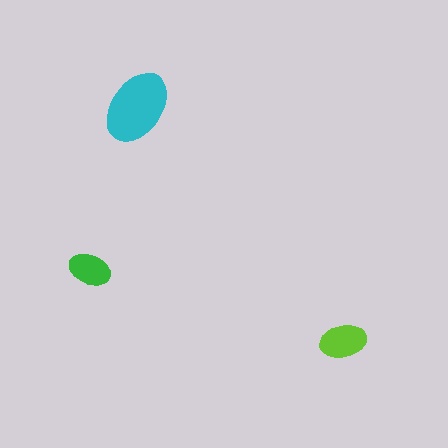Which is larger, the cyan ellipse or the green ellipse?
The cyan one.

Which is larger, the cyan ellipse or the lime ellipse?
The cyan one.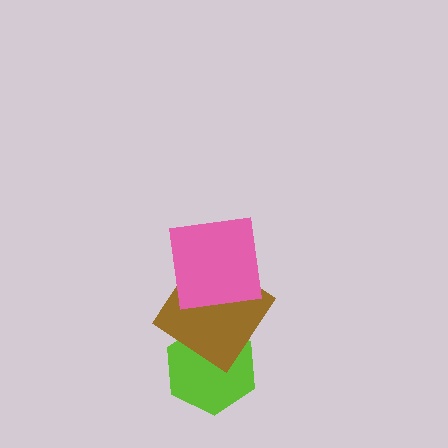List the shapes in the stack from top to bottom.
From top to bottom: the pink square, the brown diamond, the lime hexagon.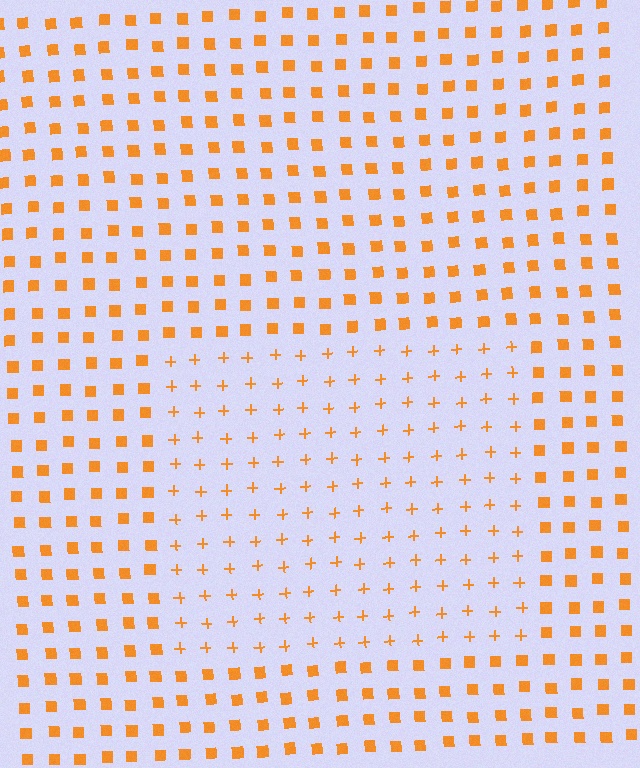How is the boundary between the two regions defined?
The boundary is defined by a change in element shape: plus signs inside vs. squares outside. All elements share the same color and spacing.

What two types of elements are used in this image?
The image uses plus signs inside the rectangle region and squares outside it.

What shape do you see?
I see a rectangle.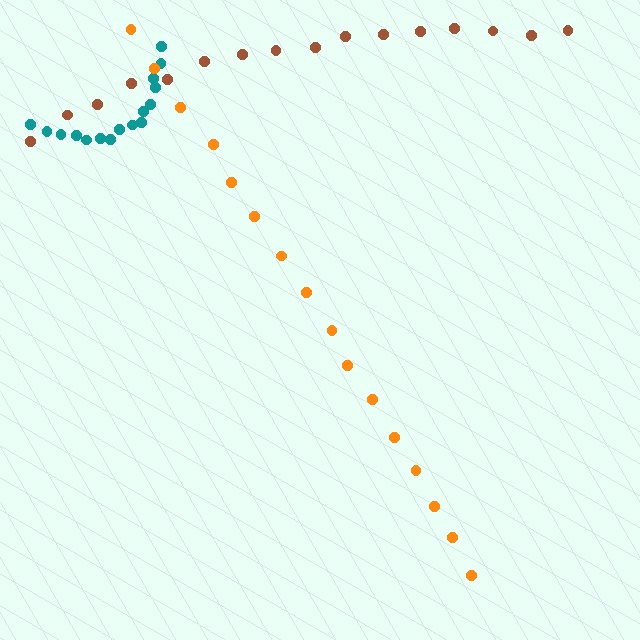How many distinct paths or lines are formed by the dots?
There are 3 distinct paths.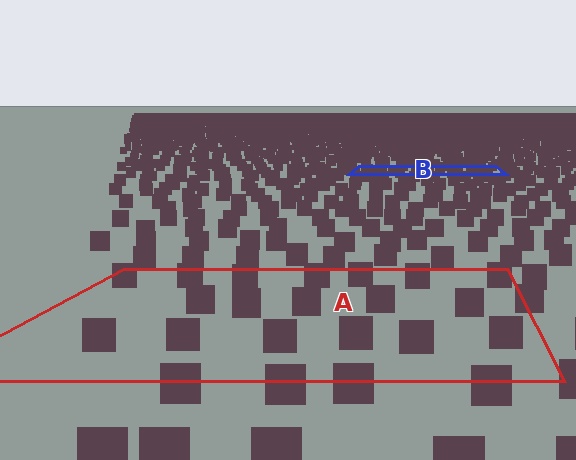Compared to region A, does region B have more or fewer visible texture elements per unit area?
Region B has more texture elements per unit area — they are packed more densely because it is farther away.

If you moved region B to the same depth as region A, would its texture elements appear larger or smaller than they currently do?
They would appear larger. At a closer depth, the same texture elements are projected at a bigger on-screen size.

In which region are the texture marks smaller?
The texture marks are smaller in region B, because it is farther away.